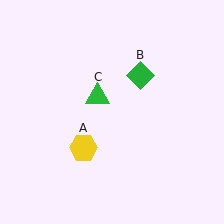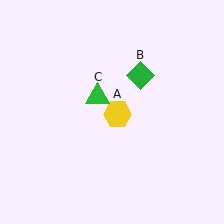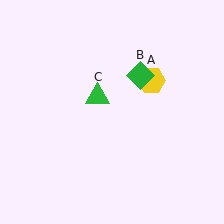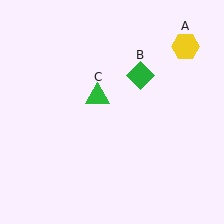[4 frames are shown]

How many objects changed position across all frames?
1 object changed position: yellow hexagon (object A).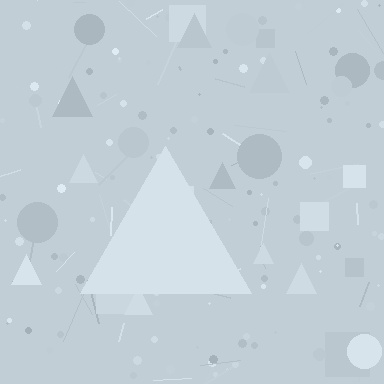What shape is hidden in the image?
A triangle is hidden in the image.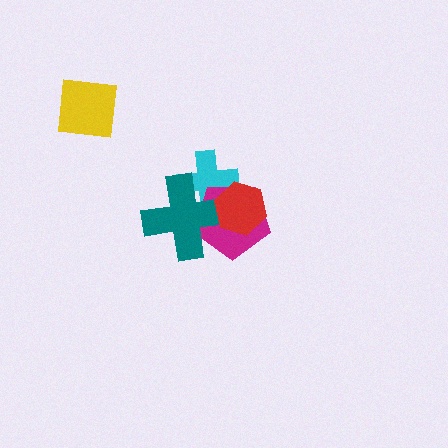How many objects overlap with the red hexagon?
3 objects overlap with the red hexagon.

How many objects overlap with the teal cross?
3 objects overlap with the teal cross.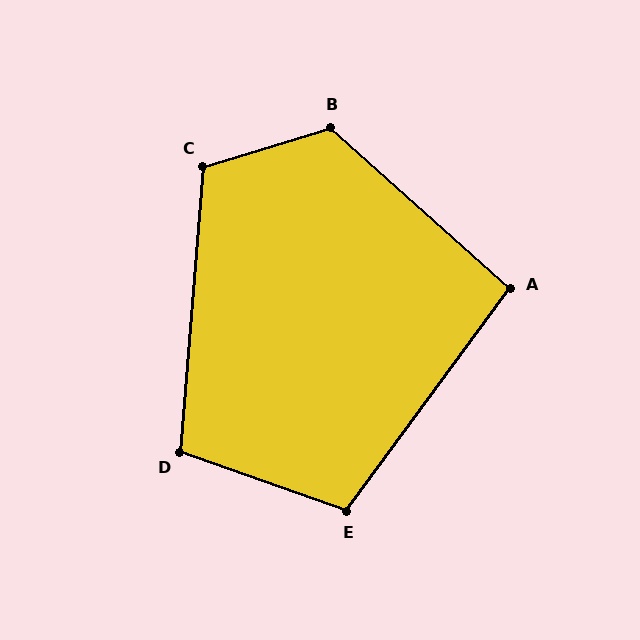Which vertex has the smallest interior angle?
A, at approximately 95 degrees.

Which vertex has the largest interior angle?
B, at approximately 121 degrees.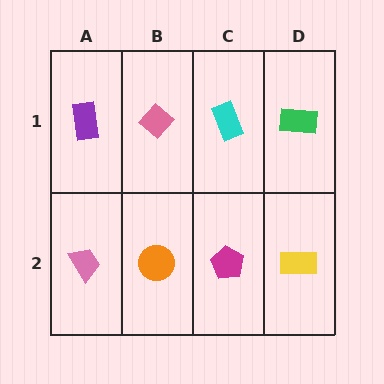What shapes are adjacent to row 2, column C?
A cyan rectangle (row 1, column C), an orange circle (row 2, column B), a yellow rectangle (row 2, column D).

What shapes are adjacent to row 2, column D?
A green rectangle (row 1, column D), a magenta pentagon (row 2, column C).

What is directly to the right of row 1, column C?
A green rectangle.